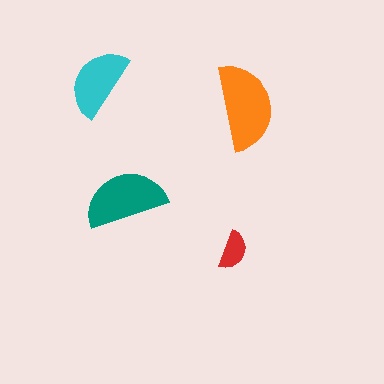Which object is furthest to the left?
The cyan semicircle is leftmost.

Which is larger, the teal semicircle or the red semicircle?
The teal one.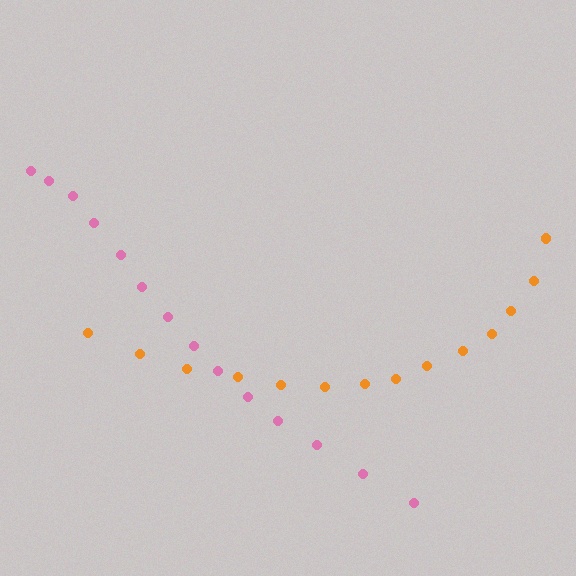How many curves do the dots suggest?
There are 2 distinct paths.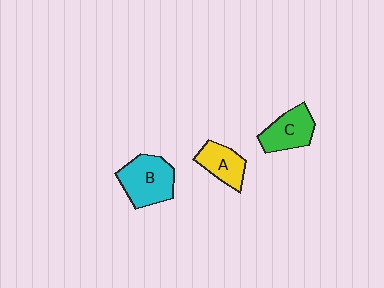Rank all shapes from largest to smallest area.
From largest to smallest: B (cyan), C (green), A (yellow).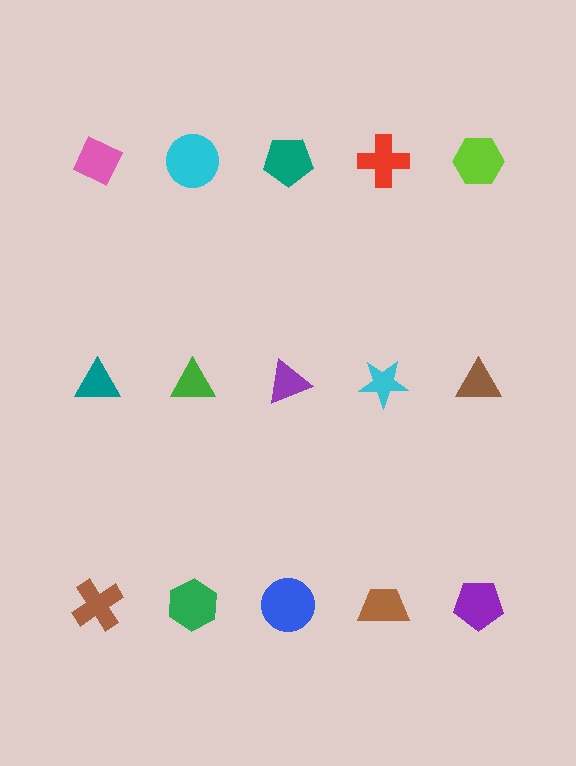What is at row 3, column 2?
A green hexagon.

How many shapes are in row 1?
5 shapes.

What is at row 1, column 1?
A pink diamond.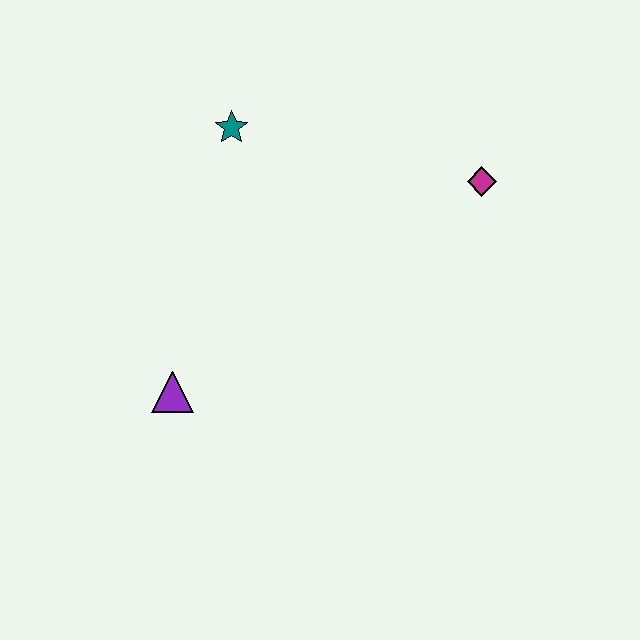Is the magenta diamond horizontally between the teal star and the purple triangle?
No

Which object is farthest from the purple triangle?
The magenta diamond is farthest from the purple triangle.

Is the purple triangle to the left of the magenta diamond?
Yes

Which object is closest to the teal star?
The magenta diamond is closest to the teal star.